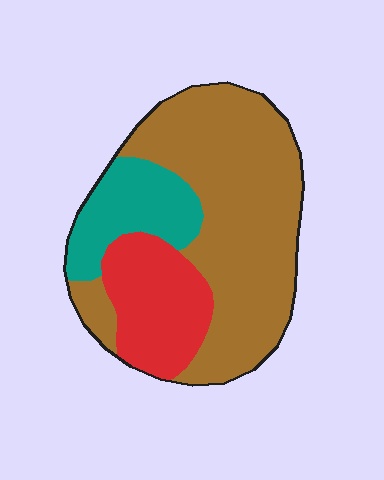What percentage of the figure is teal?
Teal takes up less than a quarter of the figure.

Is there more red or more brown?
Brown.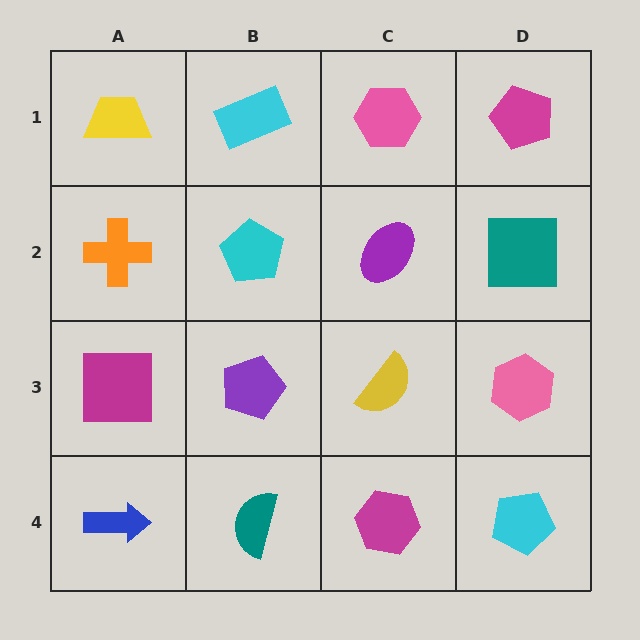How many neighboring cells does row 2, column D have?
3.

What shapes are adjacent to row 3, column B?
A cyan pentagon (row 2, column B), a teal semicircle (row 4, column B), a magenta square (row 3, column A), a yellow semicircle (row 3, column C).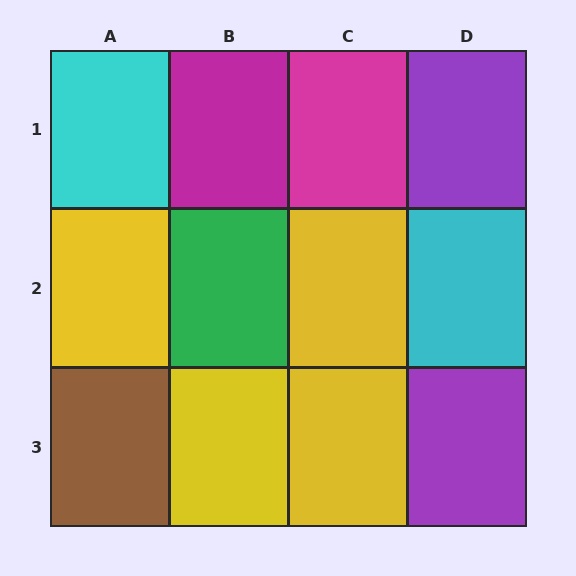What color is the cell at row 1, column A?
Cyan.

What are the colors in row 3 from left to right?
Brown, yellow, yellow, purple.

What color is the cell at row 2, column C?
Yellow.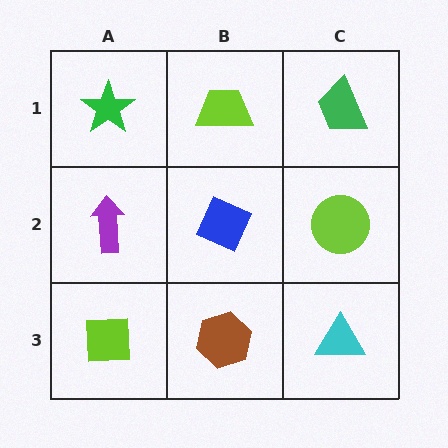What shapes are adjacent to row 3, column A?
A purple arrow (row 2, column A), a brown hexagon (row 3, column B).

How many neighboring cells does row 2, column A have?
3.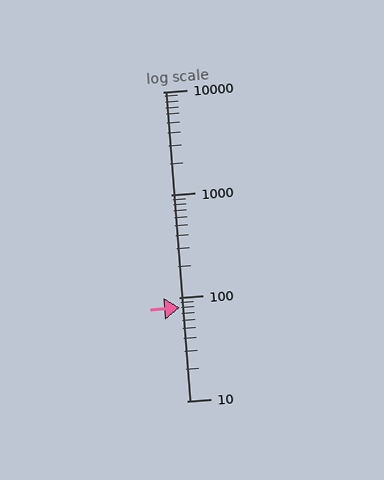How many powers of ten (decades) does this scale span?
The scale spans 3 decades, from 10 to 10000.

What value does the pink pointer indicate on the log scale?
The pointer indicates approximately 80.